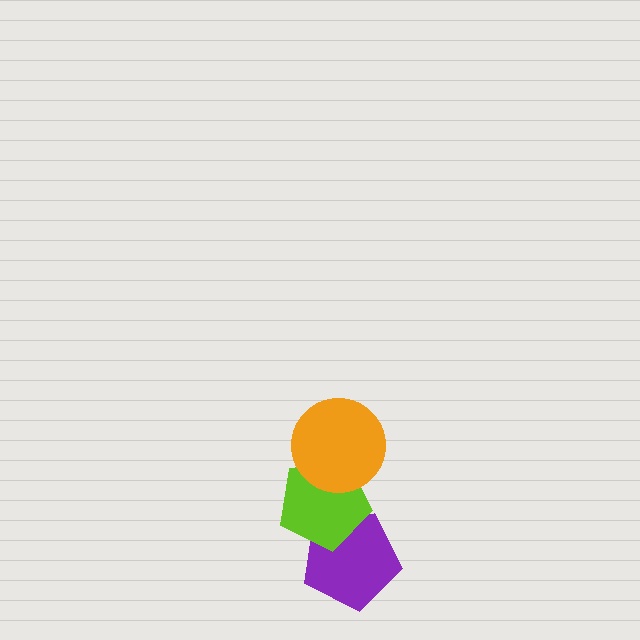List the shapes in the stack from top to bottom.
From top to bottom: the orange circle, the lime pentagon, the purple pentagon.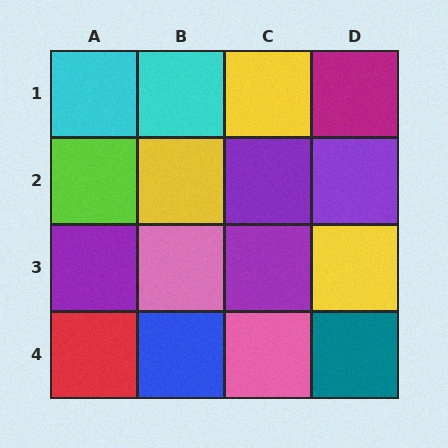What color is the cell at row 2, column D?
Purple.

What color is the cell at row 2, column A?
Lime.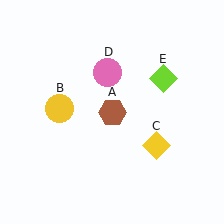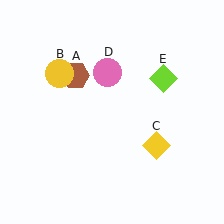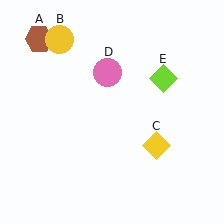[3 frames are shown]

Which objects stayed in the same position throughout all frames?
Yellow diamond (object C) and pink circle (object D) and lime diamond (object E) remained stationary.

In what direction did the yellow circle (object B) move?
The yellow circle (object B) moved up.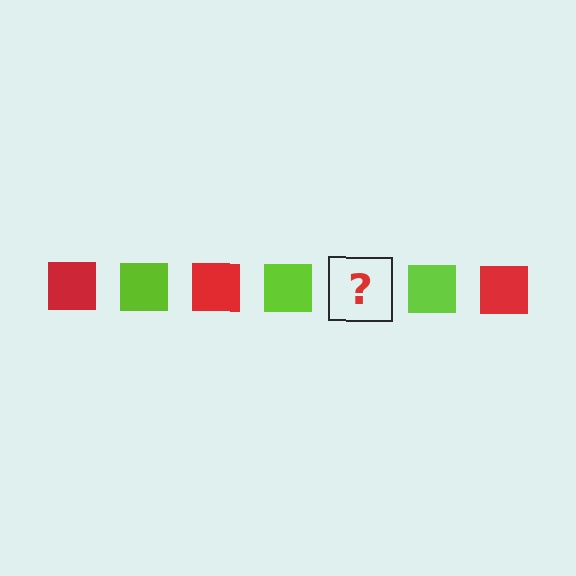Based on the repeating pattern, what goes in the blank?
The blank should be a red square.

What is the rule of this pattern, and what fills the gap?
The rule is that the pattern cycles through red, lime squares. The gap should be filled with a red square.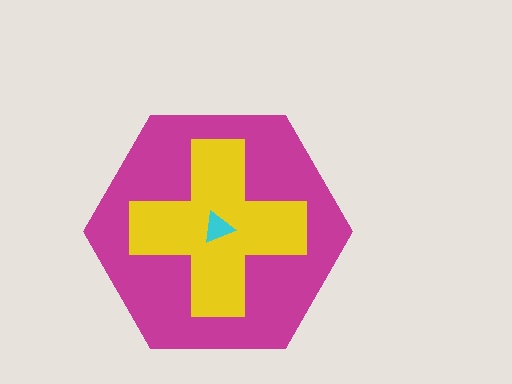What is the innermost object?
The cyan triangle.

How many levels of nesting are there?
3.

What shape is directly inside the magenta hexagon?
The yellow cross.